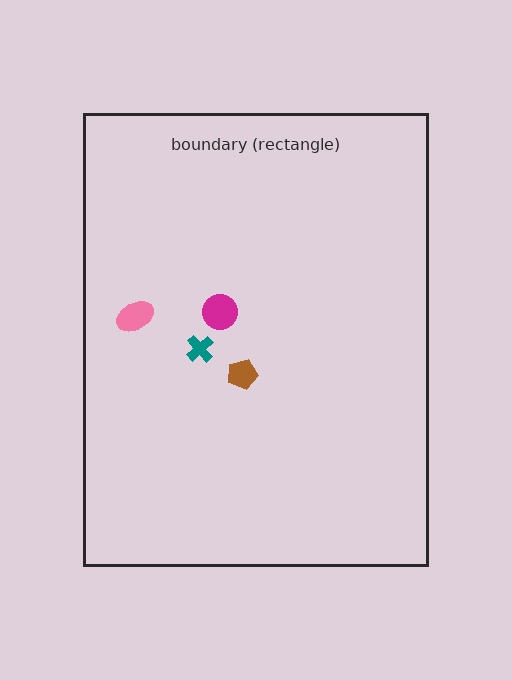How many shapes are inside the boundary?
4 inside, 0 outside.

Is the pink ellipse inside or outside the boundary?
Inside.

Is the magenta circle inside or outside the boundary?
Inside.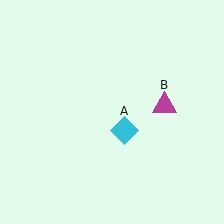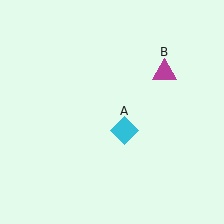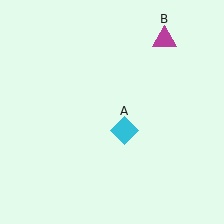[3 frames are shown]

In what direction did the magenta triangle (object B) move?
The magenta triangle (object B) moved up.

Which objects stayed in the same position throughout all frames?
Cyan diamond (object A) remained stationary.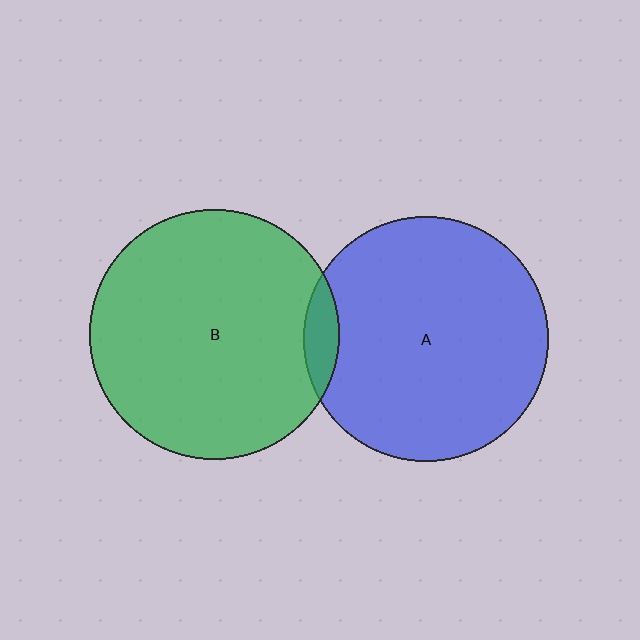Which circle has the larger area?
Circle B (green).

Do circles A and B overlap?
Yes.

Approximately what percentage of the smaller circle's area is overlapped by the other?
Approximately 5%.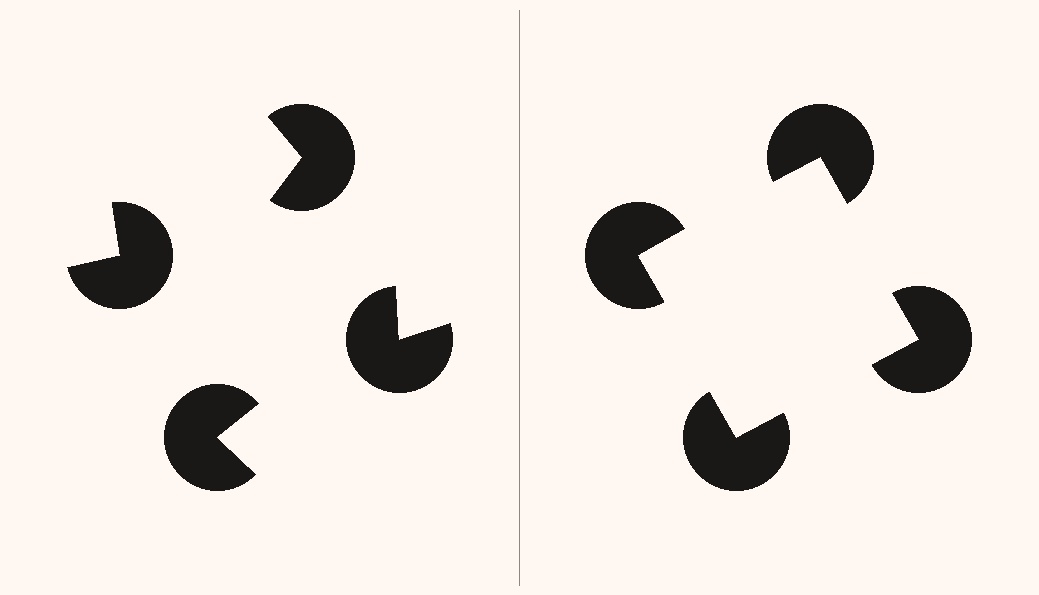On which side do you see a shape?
An illusory square appears on the right side. On the left side the wedge cuts are rotated, so no coherent shape forms.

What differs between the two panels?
The pac-man discs are positioned identically on both sides; only the wedge orientations differ. On the right they align to a square; on the left they are misaligned.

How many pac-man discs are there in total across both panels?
8 — 4 on each side.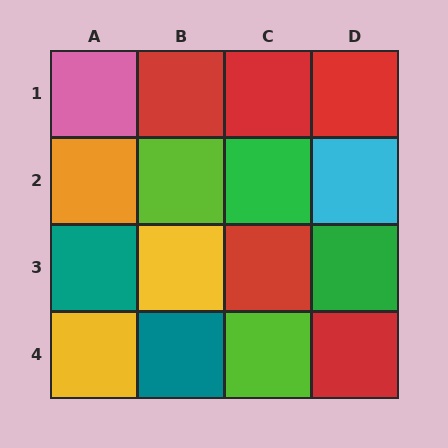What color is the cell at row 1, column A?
Pink.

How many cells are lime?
2 cells are lime.